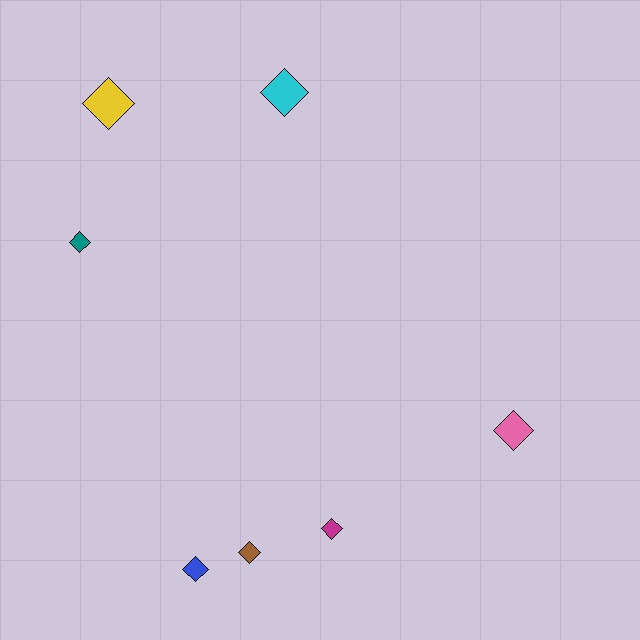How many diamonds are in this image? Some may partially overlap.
There are 7 diamonds.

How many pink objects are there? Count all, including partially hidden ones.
There is 1 pink object.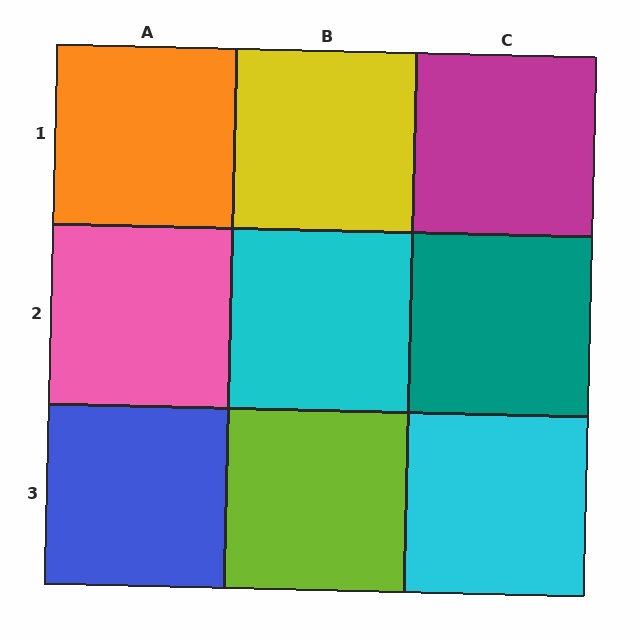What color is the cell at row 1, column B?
Yellow.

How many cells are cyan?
2 cells are cyan.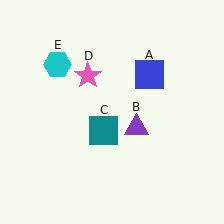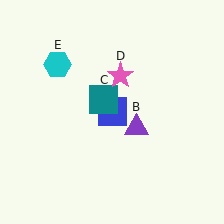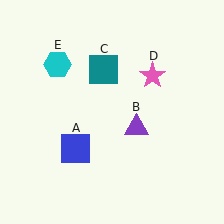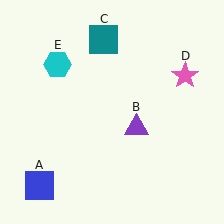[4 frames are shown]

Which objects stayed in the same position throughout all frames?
Purple triangle (object B) and cyan hexagon (object E) remained stationary.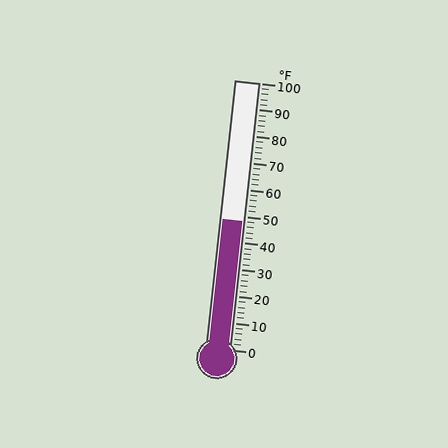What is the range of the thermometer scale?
The thermometer scale ranges from 0°F to 100°F.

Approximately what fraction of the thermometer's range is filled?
The thermometer is filled to approximately 50% of its range.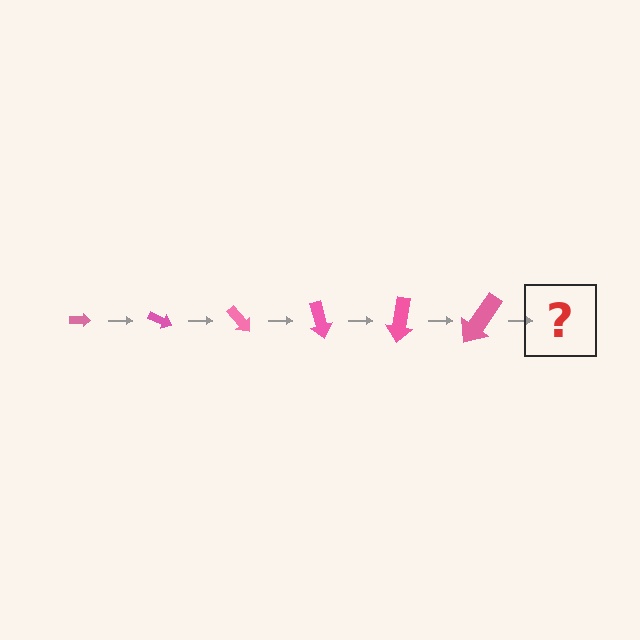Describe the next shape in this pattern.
It should be an arrow, larger than the previous one and rotated 150 degrees from the start.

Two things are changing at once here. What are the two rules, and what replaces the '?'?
The two rules are that the arrow grows larger each step and it rotates 25 degrees each step. The '?' should be an arrow, larger than the previous one and rotated 150 degrees from the start.